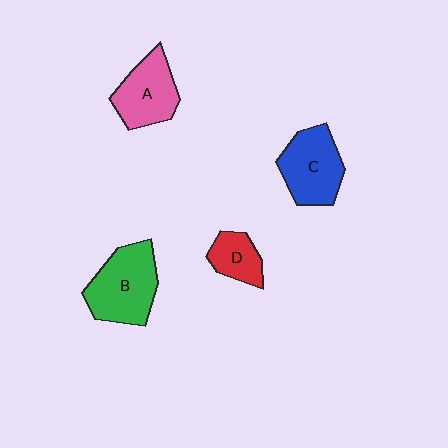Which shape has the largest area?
Shape B (green).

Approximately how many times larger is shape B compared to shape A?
Approximately 1.3 times.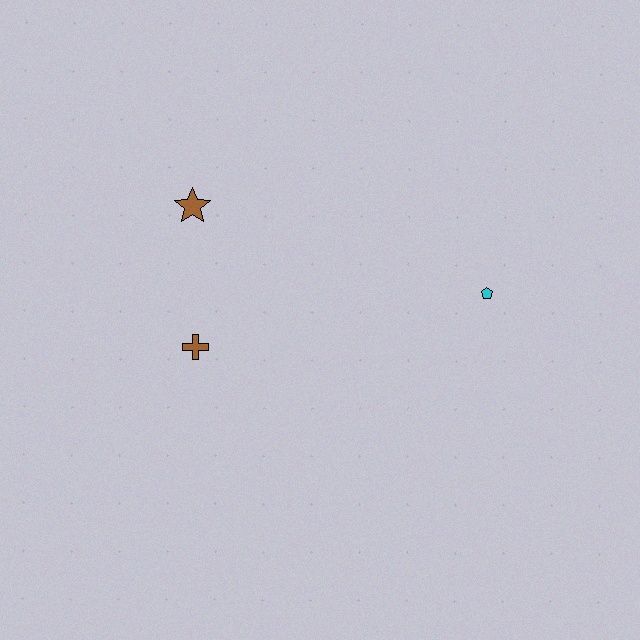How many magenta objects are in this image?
There are no magenta objects.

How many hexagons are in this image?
There are no hexagons.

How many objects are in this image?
There are 3 objects.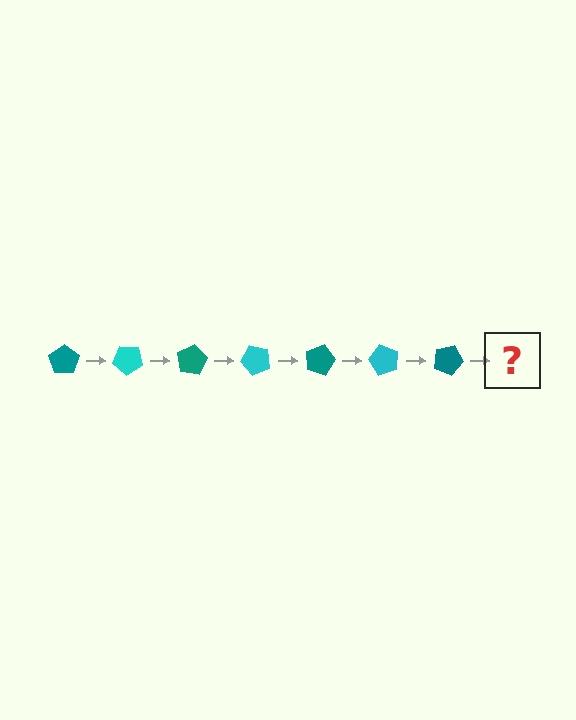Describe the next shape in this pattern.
It should be a cyan pentagon, rotated 280 degrees from the start.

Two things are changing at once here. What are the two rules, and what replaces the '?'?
The two rules are that it rotates 40 degrees each step and the color cycles through teal and cyan. The '?' should be a cyan pentagon, rotated 280 degrees from the start.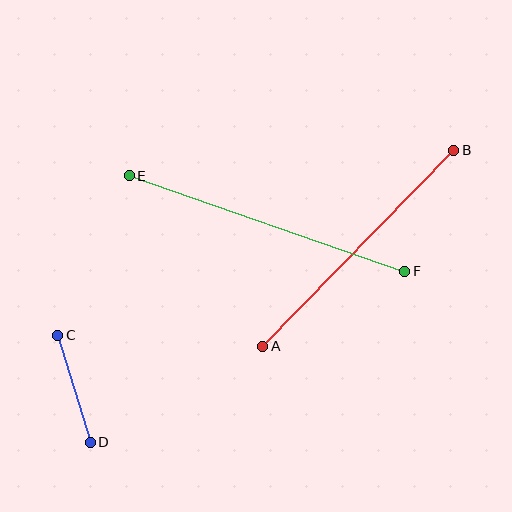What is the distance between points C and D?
The distance is approximately 112 pixels.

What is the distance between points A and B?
The distance is approximately 274 pixels.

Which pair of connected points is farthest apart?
Points E and F are farthest apart.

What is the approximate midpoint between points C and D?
The midpoint is at approximately (74, 389) pixels.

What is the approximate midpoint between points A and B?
The midpoint is at approximately (358, 248) pixels.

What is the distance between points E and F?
The distance is approximately 292 pixels.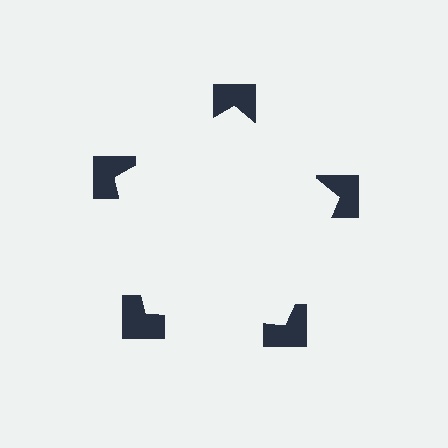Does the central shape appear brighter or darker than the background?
It typically appears slightly brighter than the background, even though no actual brightness change is drawn.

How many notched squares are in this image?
There are 5 — one at each vertex of the illusory pentagon.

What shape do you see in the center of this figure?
An illusory pentagon — its edges are inferred from the aligned wedge cuts in the notched squares, not physically drawn.